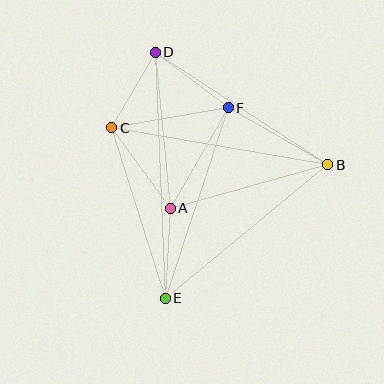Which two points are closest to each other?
Points C and D are closest to each other.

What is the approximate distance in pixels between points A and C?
The distance between A and C is approximately 100 pixels.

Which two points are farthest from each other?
Points D and E are farthest from each other.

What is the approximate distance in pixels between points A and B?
The distance between A and B is approximately 163 pixels.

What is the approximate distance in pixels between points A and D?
The distance between A and D is approximately 157 pixels.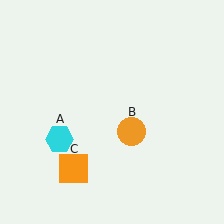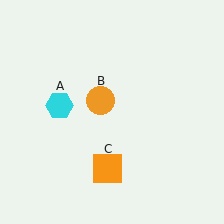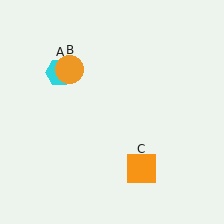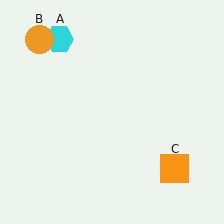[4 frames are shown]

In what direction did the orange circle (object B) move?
The orange circle (object B) moved up and to the left.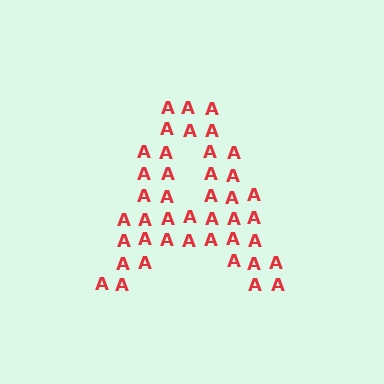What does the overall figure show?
The overall figure shows the letter A.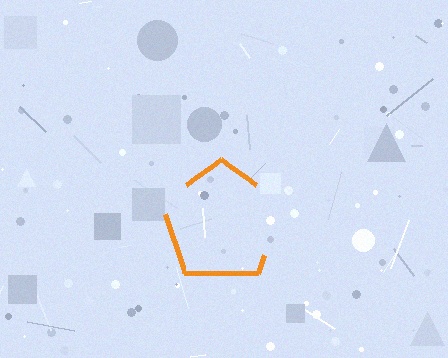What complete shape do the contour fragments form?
The contour fragments form a pentagon.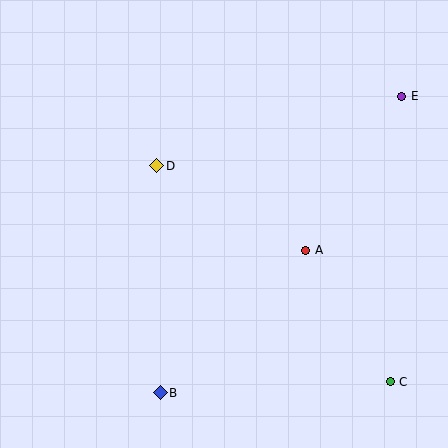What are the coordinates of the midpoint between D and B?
The midpoint between D and B is at (159, 279).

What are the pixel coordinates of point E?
Point E is at (402, 96).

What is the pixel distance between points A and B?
The distance between A and B is 204 pixels.